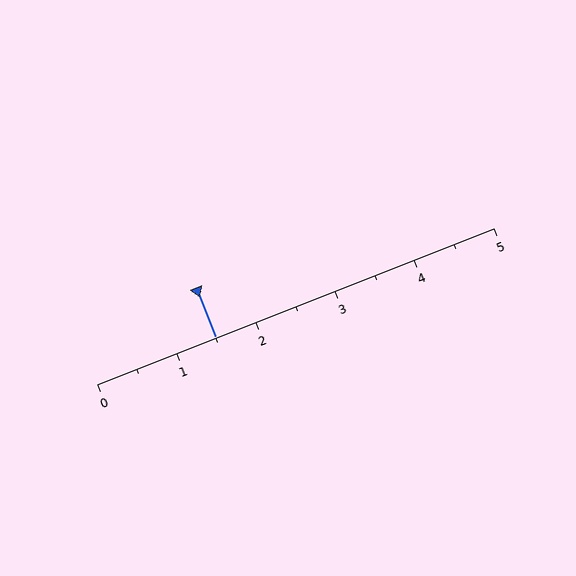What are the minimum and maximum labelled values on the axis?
The axis runs from 0 to 5.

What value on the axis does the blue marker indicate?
The marker indicates approximately 1.5.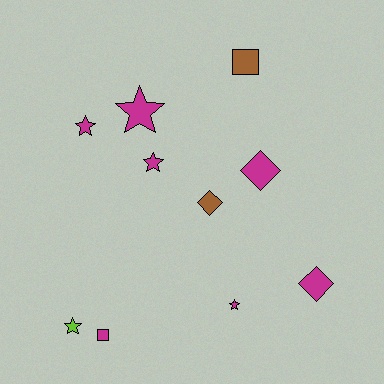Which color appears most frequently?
Magenta, with 7 objects.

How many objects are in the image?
There are 10 objects.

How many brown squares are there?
There is 1 brown square.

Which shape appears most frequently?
Star, with 5 objects.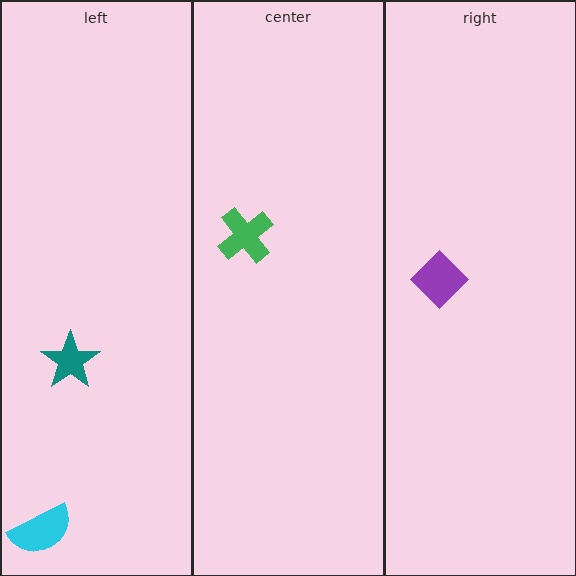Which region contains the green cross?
The center region.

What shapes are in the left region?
The cyan semicircle, the teal star.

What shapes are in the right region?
The purple diamond.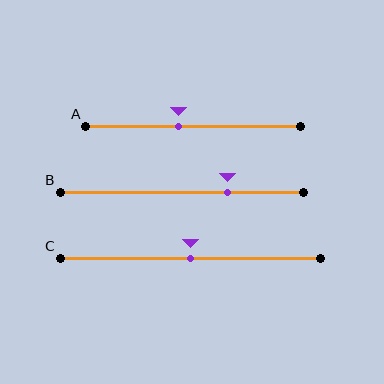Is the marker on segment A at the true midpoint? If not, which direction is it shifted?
No, the marker on segment A is shifted to the left by about 7% of the segment length.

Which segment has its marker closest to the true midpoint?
Segment C has its marker closest to the true midpoint.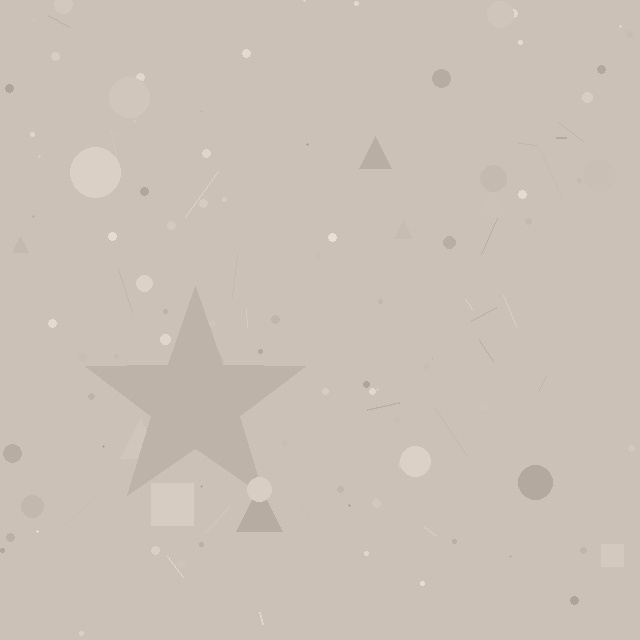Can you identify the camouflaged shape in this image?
The camouflaged shape is a star.